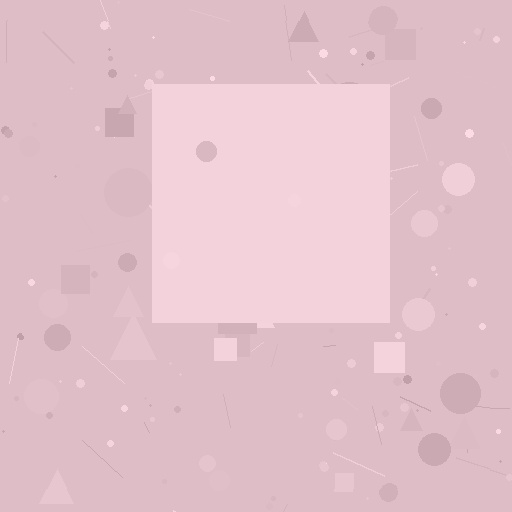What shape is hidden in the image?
A square is hidden in the image.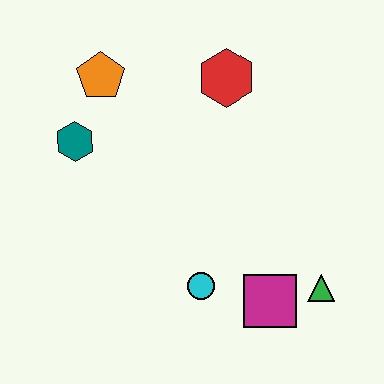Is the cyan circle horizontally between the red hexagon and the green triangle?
No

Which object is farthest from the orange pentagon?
The green triangle is farthest from the orange pentagon.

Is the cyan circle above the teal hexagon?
No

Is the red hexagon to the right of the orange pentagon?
Yes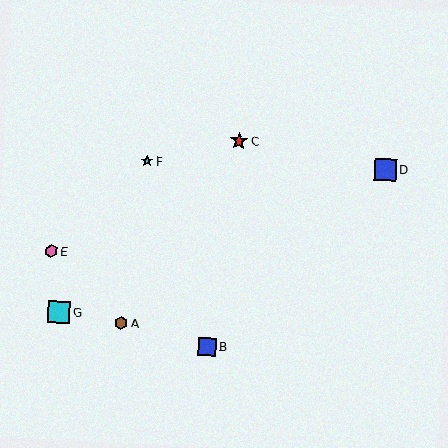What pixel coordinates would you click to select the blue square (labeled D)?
Click at (385, 170) to select the blue square D.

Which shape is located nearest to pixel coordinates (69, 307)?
The cyan square (labeled G) at (59, 312) is nearest to that location.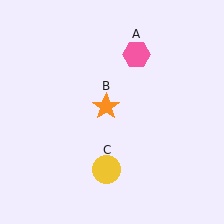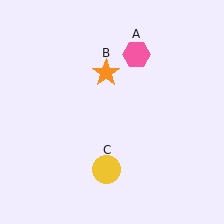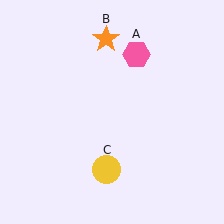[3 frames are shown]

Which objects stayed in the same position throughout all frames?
Pink hexagon (object A) and yellow circle (object C) remained stationary.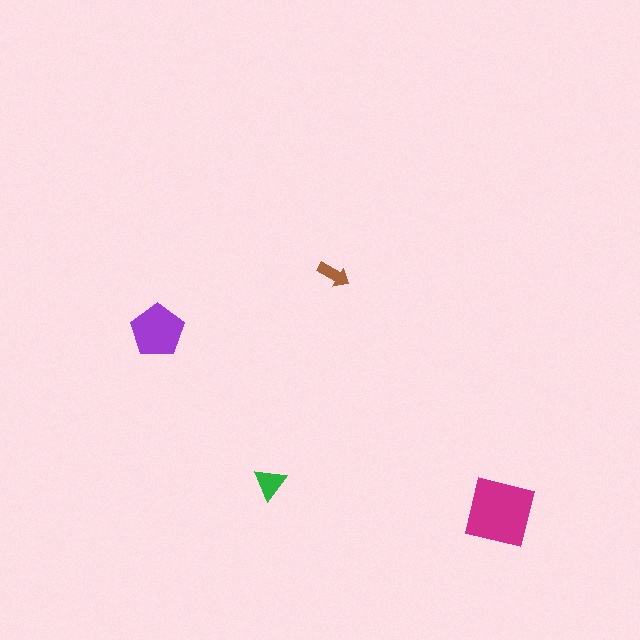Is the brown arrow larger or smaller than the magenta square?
Smaller.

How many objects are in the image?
There are 4 objects in the image.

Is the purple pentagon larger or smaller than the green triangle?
Larger.